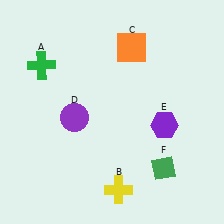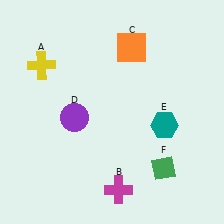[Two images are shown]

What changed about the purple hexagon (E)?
In Image 1, E is purple. In Image 2, it changed to teal.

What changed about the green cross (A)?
In Image 1, A is green. In Image 2, it changed to yellow.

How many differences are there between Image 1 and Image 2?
There are 3 differences between the two images.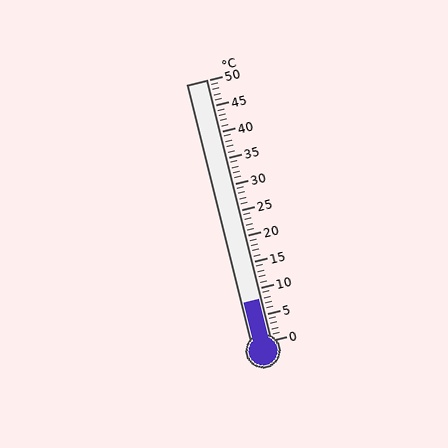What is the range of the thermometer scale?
The thermometer scale ranges from 0°C to 50°C.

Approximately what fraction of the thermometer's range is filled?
The thermometer is filled to approximately 15% of its range.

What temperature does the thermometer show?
The thermometer shows approximately 8°C.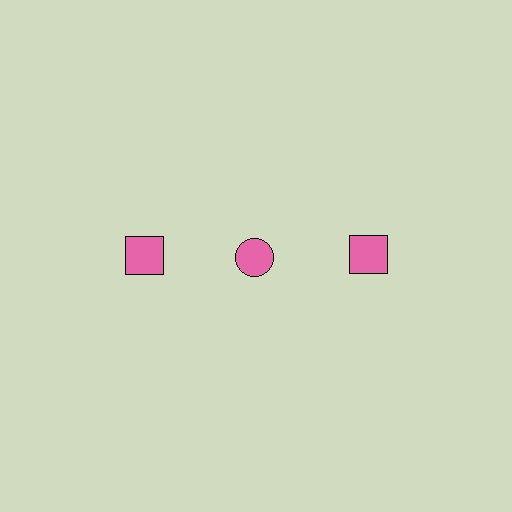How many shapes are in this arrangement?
There are 3 shapes arranged in a grid pattern.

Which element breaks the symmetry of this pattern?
The pink circle in the top row, second from left column breaks the symmetry. All other shapes are pink squares.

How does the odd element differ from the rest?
It has a different shape: circle instead of square.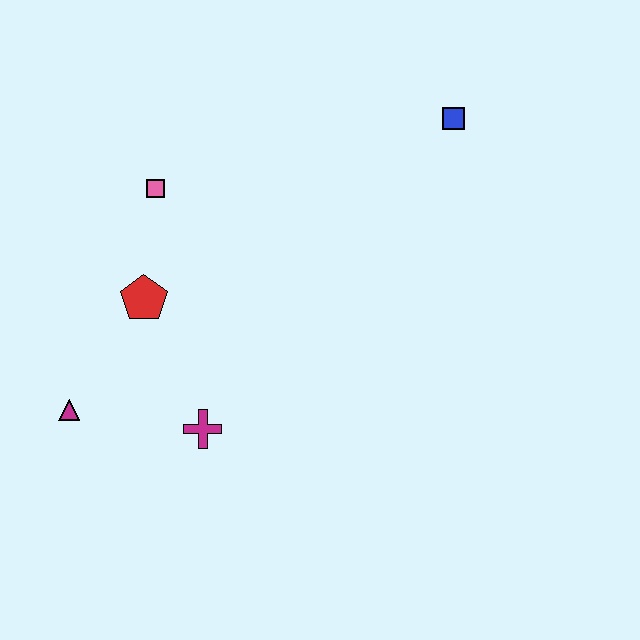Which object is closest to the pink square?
The red pentagon is closest to the pink square.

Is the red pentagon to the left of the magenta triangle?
No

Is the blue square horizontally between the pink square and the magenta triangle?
No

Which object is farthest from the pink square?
The blue square is farthest from the pink square.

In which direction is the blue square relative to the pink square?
The blue square is to the right of the pink square.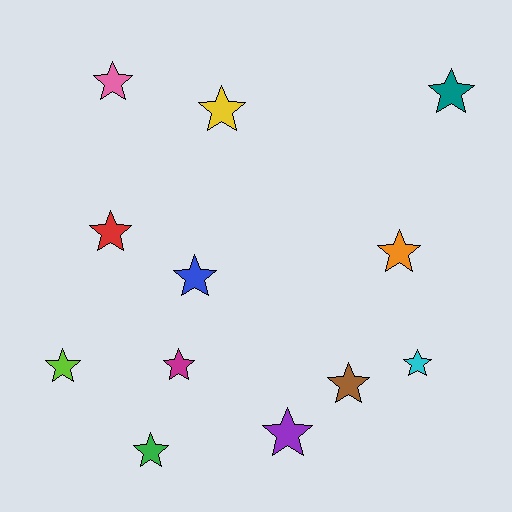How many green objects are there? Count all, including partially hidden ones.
There is 1 green object.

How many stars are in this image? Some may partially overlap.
There are 12 stars.